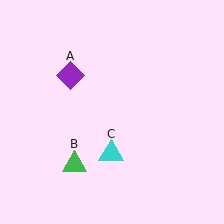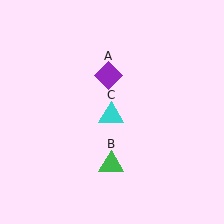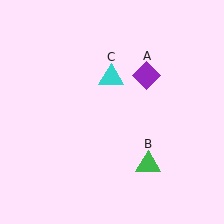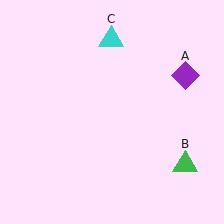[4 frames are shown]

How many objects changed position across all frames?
3 objects changed position: purple diamond (object A), green triangle (object B), cyan triangle (object C).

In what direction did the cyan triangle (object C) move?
The cyan triangle (object C) moved up.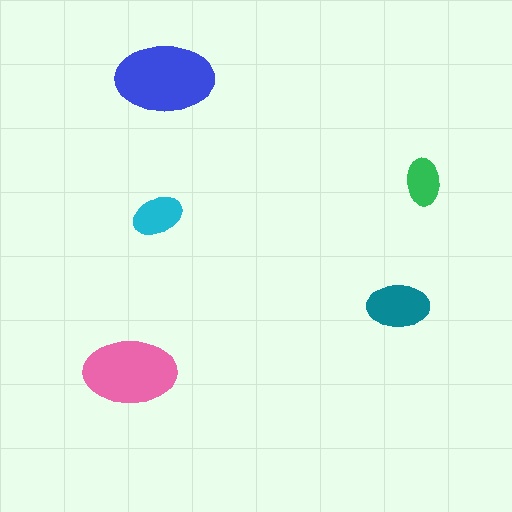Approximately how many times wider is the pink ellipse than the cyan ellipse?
About 2 times wider.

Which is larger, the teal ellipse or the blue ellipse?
The blue one.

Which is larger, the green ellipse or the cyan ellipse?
The cyan one.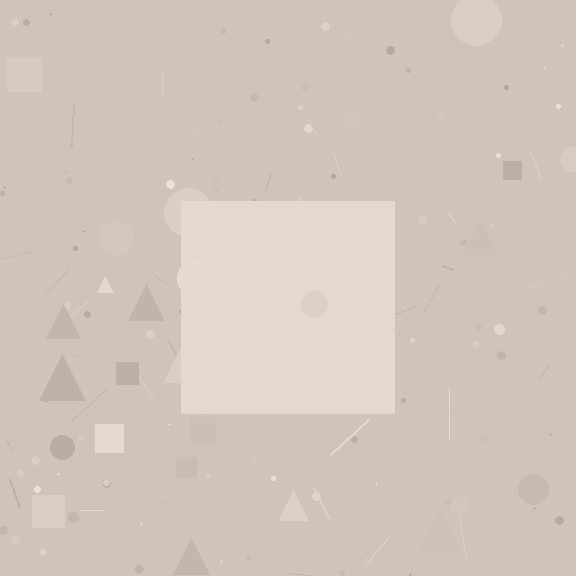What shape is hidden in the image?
A square is hidden in the image.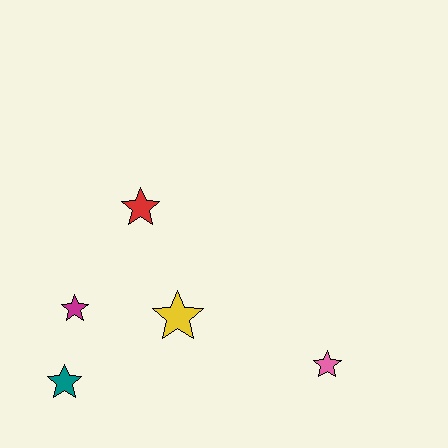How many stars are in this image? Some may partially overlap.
There are 5 stars.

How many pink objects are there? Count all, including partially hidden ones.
There is 1 pink object.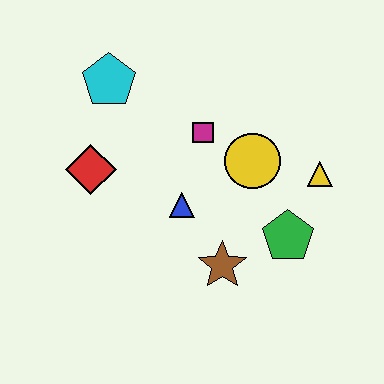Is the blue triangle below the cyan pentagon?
Yes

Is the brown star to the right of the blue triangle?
Yes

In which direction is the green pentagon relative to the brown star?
The green pentagon is to the right of the brown star.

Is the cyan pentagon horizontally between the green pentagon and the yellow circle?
No